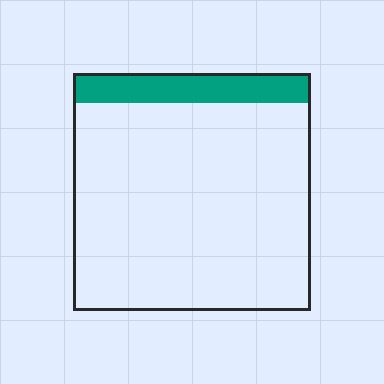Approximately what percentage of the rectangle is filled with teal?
Approximately 15%.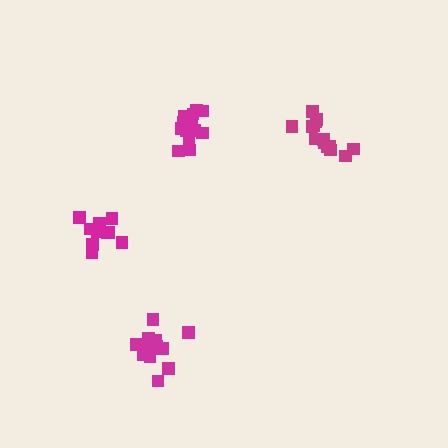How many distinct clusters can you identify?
There are 4 distinct clusters.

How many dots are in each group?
Group 1: 14 dots, Group 2: 10 dots, Group 3: 13 dots, Group 4: 14 dots (51 total).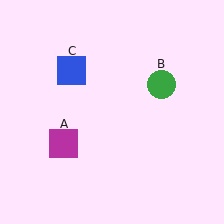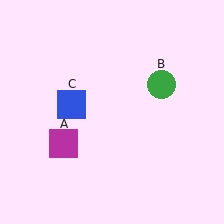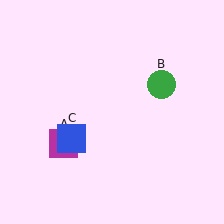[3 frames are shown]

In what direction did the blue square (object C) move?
The blue square (object C) moved down.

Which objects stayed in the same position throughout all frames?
Magenta square (object A) and green circle (object B) remained stationary.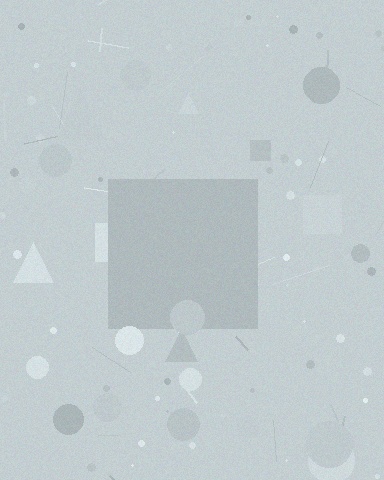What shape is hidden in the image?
A square is hidden in the image.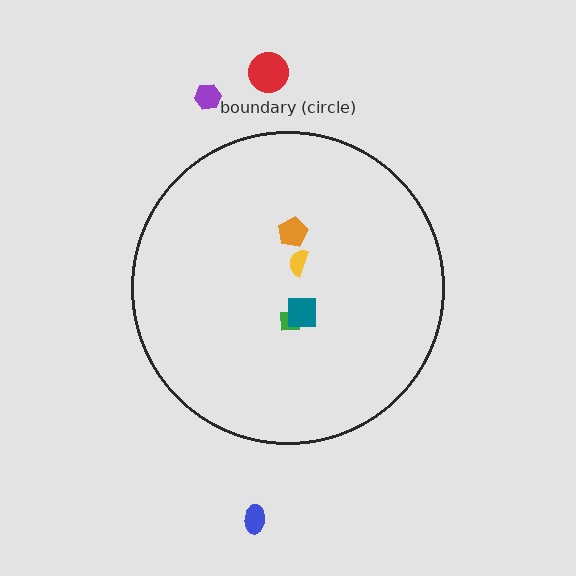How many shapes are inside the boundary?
4 inside, 3 outside.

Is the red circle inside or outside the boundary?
Outside.